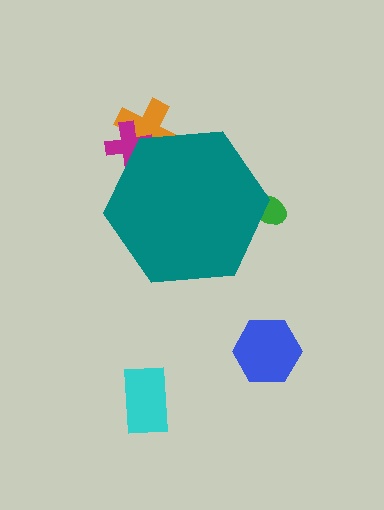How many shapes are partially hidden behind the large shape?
3 shapes are partially hidden.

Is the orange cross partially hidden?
Yes, the orange cross is partially hidden behind the teal hexagon.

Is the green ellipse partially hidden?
Yes, the green ellipse is partially hidden behind the teal hexagon.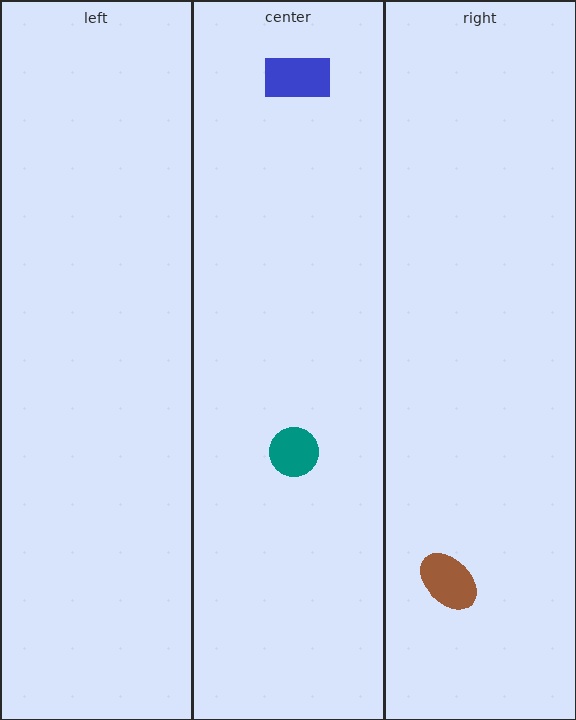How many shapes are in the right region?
1.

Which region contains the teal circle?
The center region.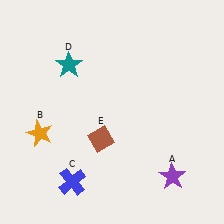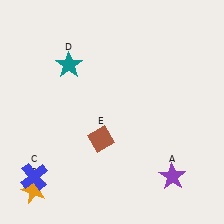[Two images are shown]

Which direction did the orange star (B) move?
The orange star (B) moved down.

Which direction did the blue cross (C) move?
The blue cross (C) moved left.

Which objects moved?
The objects that moved are: the orange star (B), the blue cross (C).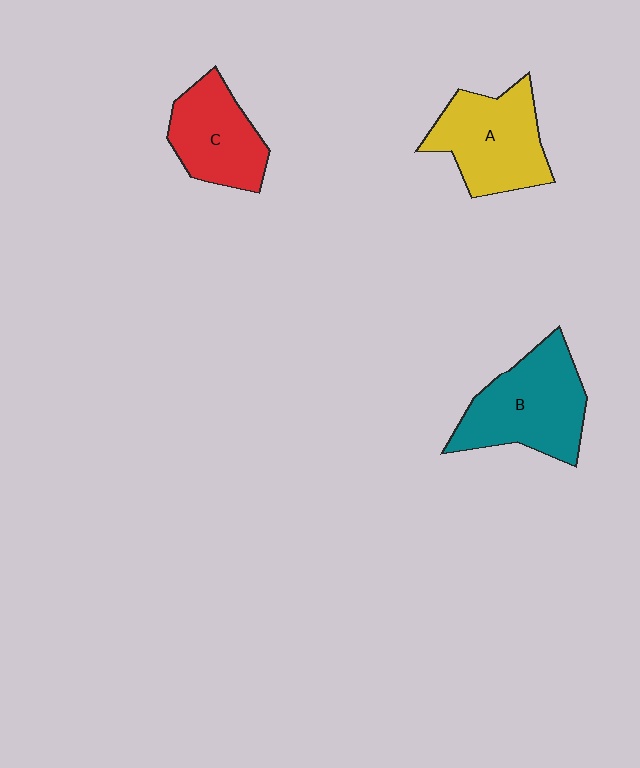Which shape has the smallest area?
Shape C (red).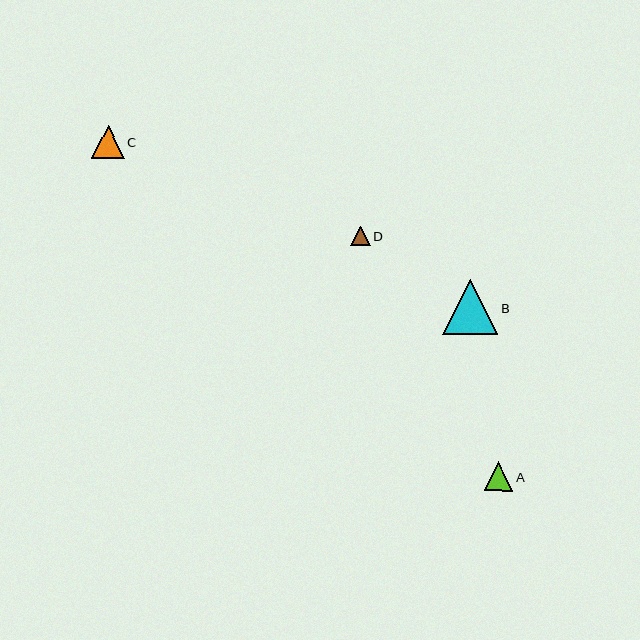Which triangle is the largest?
Triangle B is the largest with a size of approximately 55 pixels.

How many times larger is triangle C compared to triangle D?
Triangle C is approximately 1.7 times the size of triangle D.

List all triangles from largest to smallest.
From largest to smallest: B, C, A, D.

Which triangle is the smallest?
Triangle D is the smallest with a size of approximately 19 pixels.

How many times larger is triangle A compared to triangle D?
Triangle A is approximately 1.5 times the size of triangle D.